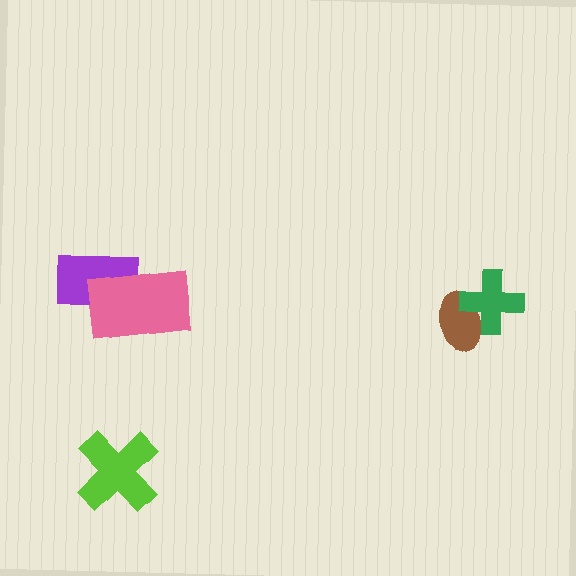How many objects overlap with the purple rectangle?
1 object overlaps with the purple rectangle.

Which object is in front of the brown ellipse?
The green cross is in front of the brown ellipse.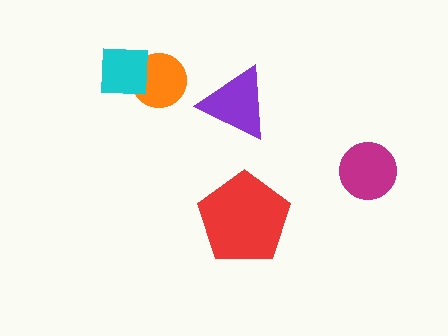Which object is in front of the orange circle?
The cyan square is in front of the orange circle.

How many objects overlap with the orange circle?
1 object overlaps with the orange circle.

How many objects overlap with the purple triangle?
0 objects overlap with the purple triangle.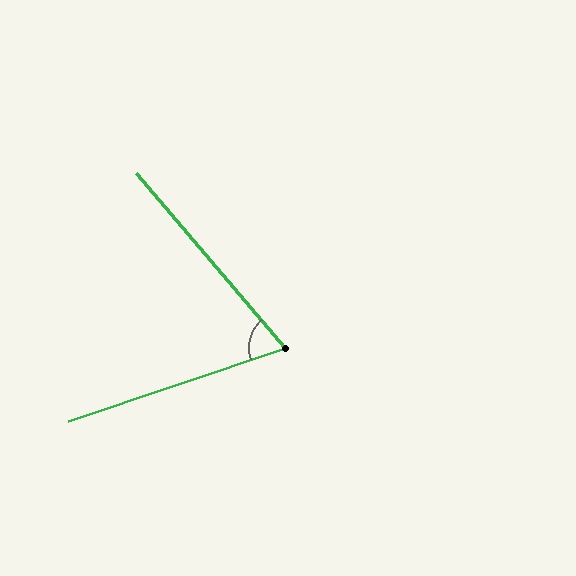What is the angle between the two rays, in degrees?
Approximately 68 degrees.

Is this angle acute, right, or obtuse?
It is acute.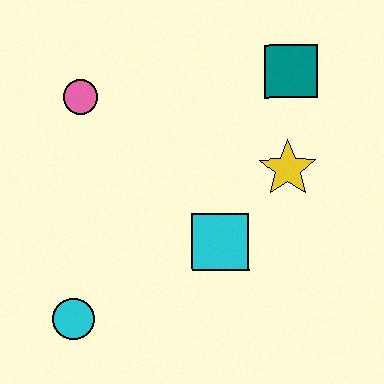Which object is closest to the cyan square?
The yellow star is closest to the cyan square.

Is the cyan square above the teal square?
No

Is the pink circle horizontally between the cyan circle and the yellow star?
Yes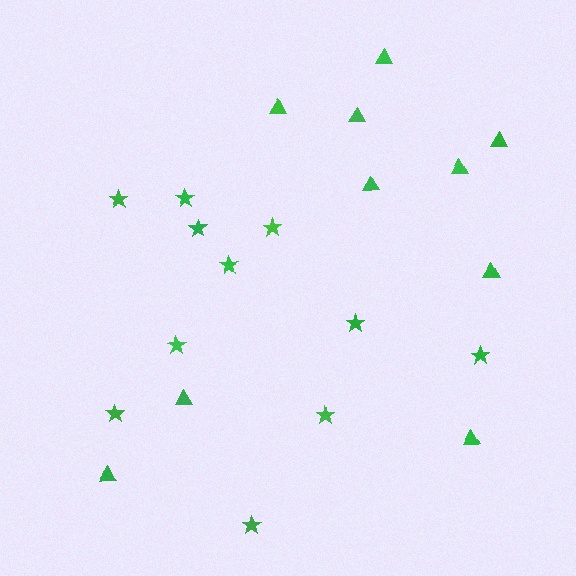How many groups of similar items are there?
There are 2 groups: one group of triangles (10) and one group of stars (11).